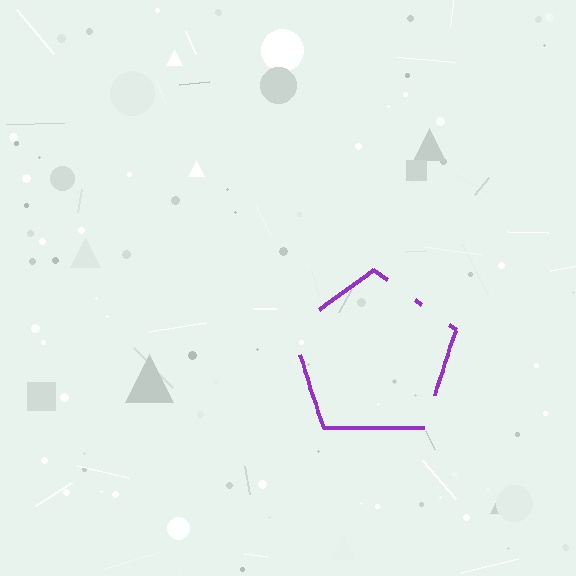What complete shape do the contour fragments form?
The contour fragments form a pentagon.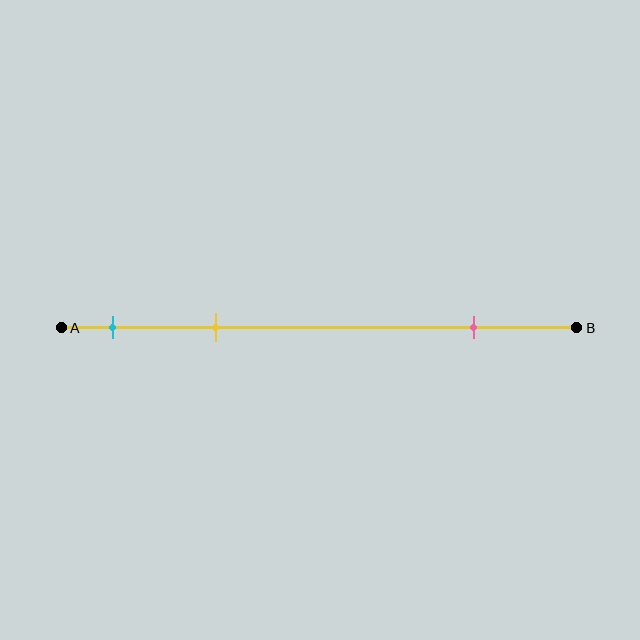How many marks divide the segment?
There are 3 marks dividing the segment.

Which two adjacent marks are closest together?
The cyan and yellow marks are the closest adjacent pair.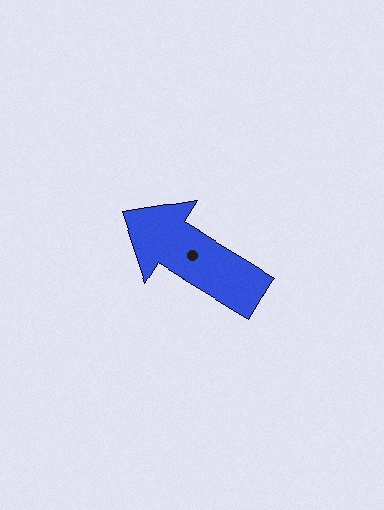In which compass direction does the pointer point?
Northwest.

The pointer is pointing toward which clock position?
Roughly 10 o'clock.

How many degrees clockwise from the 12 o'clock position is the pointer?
Approximately 301 degrees.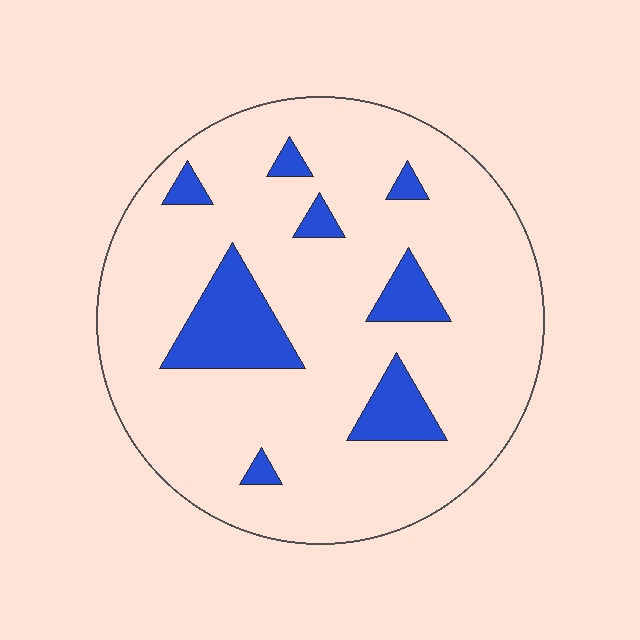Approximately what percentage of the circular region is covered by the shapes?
Approximately 15%.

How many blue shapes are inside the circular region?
8.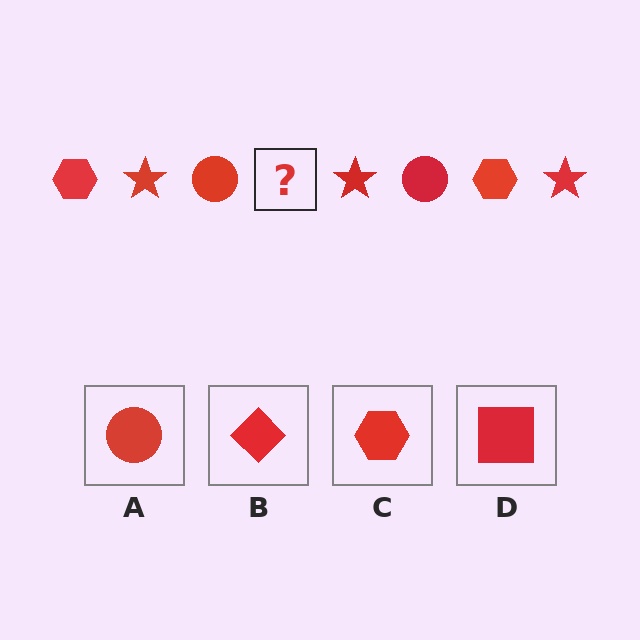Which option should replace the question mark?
Option C.